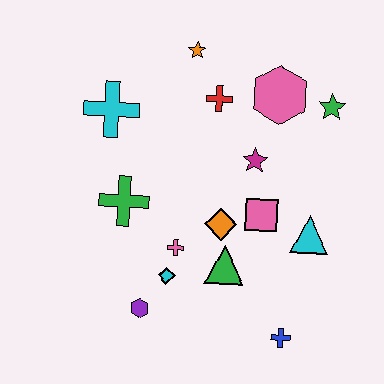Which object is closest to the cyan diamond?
The pink cross is closest to the cyan diamond.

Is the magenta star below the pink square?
No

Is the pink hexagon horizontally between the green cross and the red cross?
No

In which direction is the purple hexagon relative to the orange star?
The purple hexagon is below the orange star.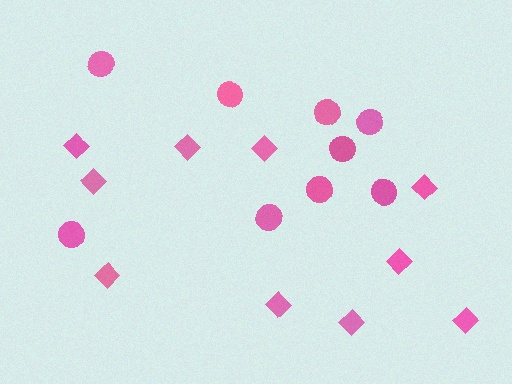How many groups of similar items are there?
There are 2 groups: one group of diamonds (10) and one group of circles (9).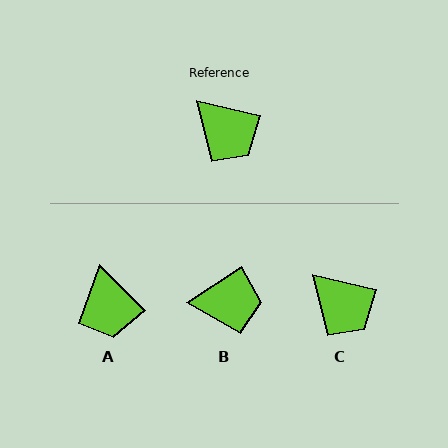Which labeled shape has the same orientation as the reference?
C.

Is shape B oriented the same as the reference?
No, it is off by about 46 degrees.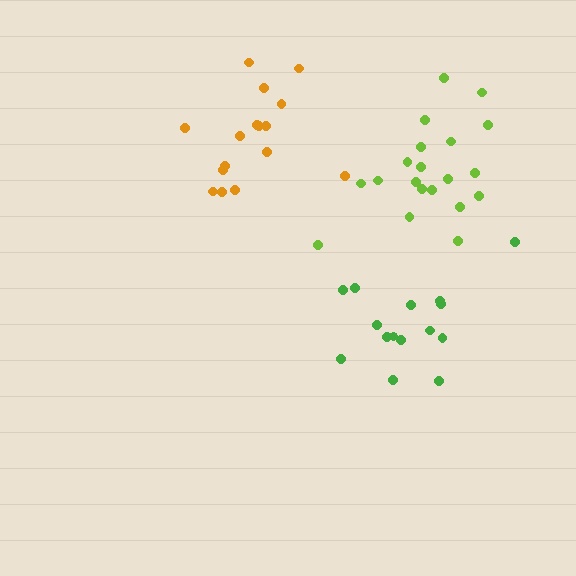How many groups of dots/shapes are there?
There are 3 groups.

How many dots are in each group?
Group 1: 15 dots, Group 2: 20 dots, Group 3: 16 dots (51 total).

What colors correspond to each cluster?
The clusters are colored: green, lime, orange.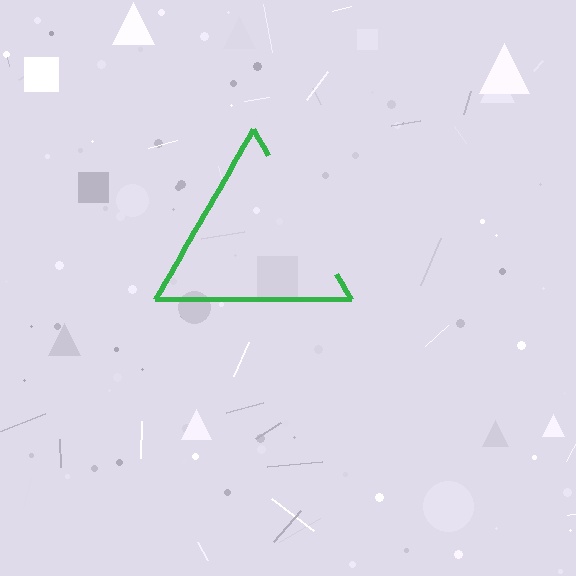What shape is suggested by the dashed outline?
The dashed outline suggests a triangle.